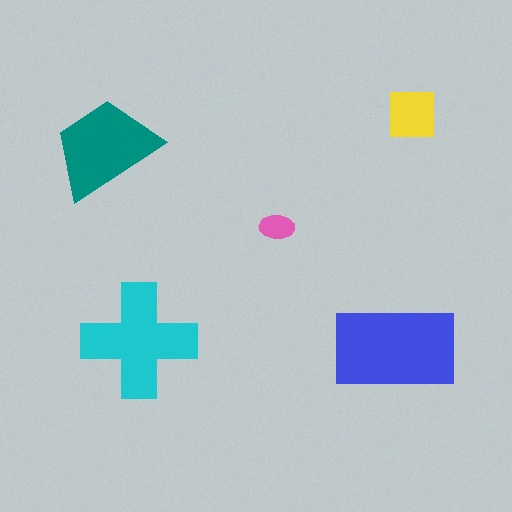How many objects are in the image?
There are 5 objects in the image.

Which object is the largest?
The blue rectangle.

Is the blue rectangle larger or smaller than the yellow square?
Larger.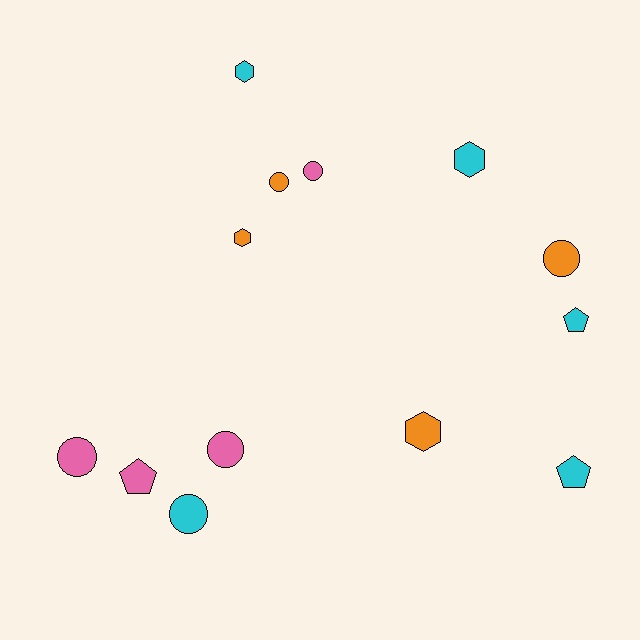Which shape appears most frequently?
Circle, with 6 objects.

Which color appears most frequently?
Cyan, with 5 objects.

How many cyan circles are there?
There is 1 cyan circle.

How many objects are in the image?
There are 13 objects.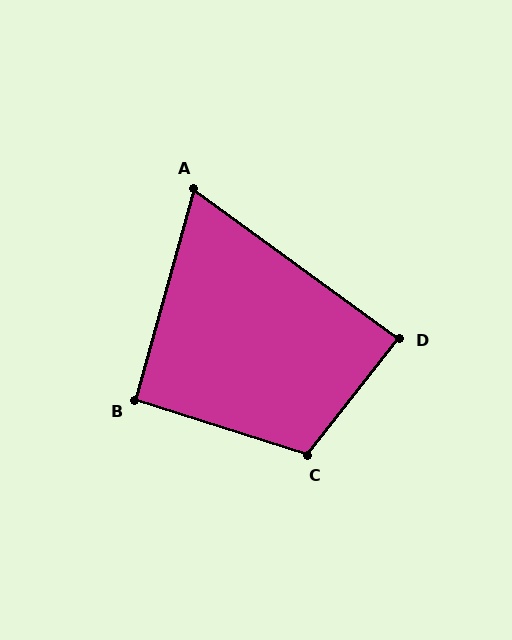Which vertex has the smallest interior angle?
A, at approximately 70 degrees.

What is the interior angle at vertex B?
Approximately 92 degrees (approximately right).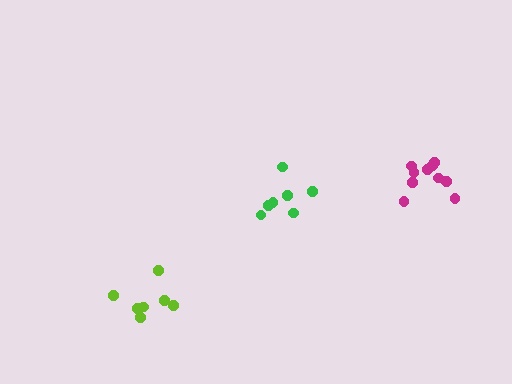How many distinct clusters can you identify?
There are 3 distinct clusters.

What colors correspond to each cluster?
The clusters are colored: lime, green, magenta.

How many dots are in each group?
Group 1: 7 dots, Group 2: 7 dots, Group 3: 10 dots (24 total).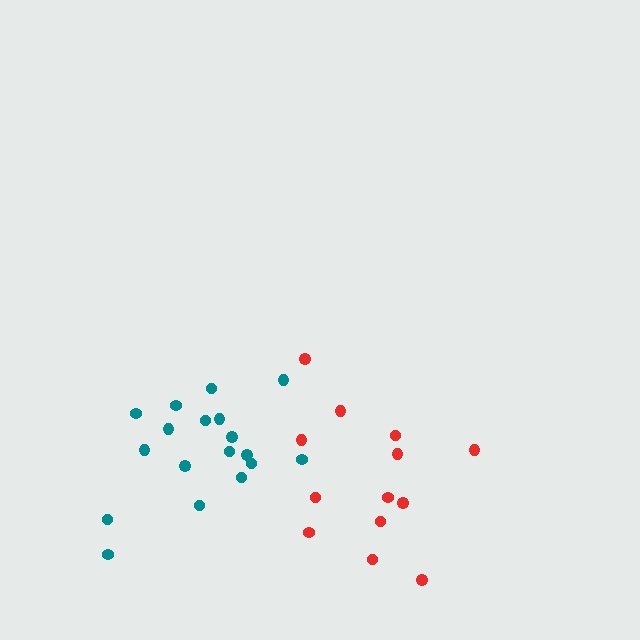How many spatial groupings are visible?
There are 2 spatial groupings.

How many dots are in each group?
Group 1: 18 dots, Group 2: 13 dots (31 total).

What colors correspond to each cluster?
The clusters are colored: teal, red.